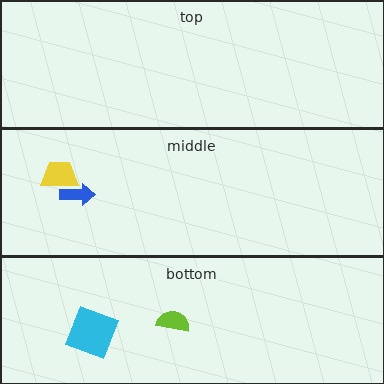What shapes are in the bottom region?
The lime semicircle, the cyan square.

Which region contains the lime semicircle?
The bottom region.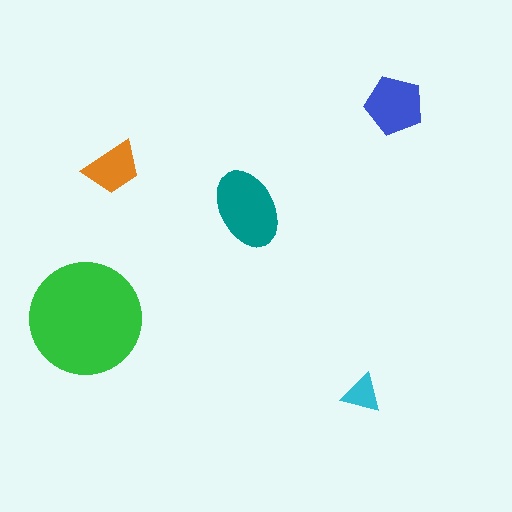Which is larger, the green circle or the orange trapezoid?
The green circle.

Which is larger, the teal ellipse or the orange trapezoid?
The teal ellipse.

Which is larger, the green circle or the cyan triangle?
The green circle.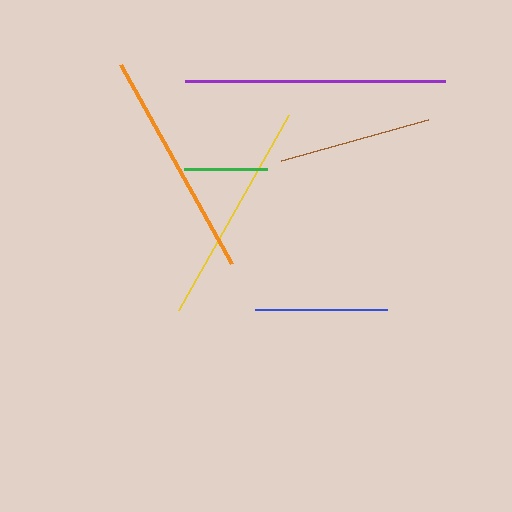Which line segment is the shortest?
The green line is the shortest at approximately 83 pixels.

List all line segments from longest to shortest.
From longest to shortest: purple, orange, yellow, brown, blue, green.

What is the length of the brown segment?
The brown segment is approximately 154 pixels long.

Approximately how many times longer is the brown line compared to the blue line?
The brown line is approximately 1.2 times the length of the blue line.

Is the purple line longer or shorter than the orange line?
The purple line is longer than the orange line.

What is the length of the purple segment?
The purple segment is approximately 260 pixels long.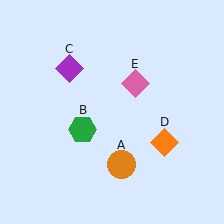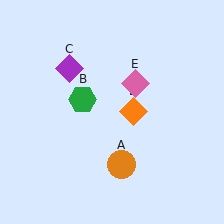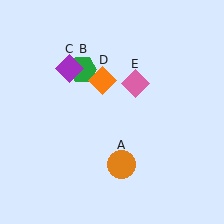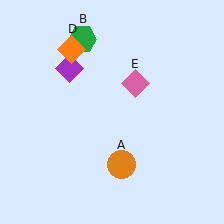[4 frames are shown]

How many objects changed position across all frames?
2 objects changed position: green hexagon (object B), orange diamond (object D).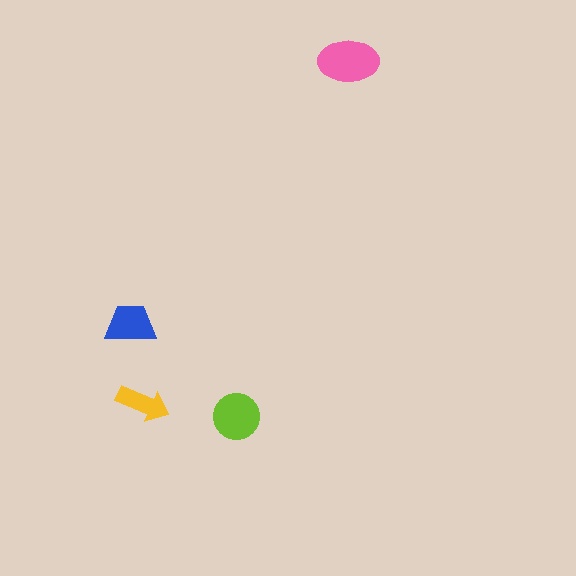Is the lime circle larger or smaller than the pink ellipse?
Smaller.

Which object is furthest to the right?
The pink ellipse is rightmost.